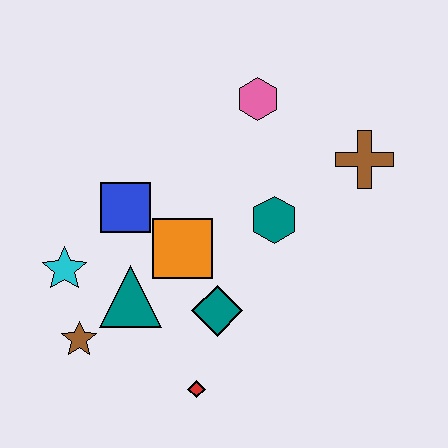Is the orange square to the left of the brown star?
No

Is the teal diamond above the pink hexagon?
No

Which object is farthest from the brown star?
The brown cross is farthest from the brown star.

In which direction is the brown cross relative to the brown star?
The brown cross is to the right of the brown star.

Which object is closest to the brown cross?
The teal hexagon is closest to the brown cross.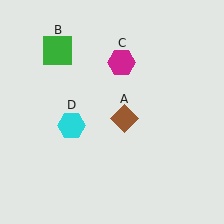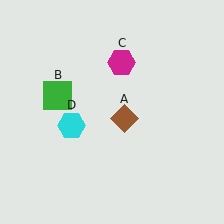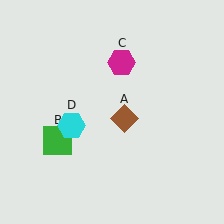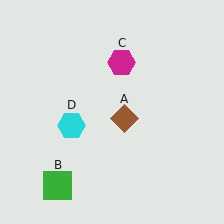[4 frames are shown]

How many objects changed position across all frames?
1 object changed position: green square (object B).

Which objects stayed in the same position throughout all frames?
Brown diamond (object A) and magenta hexagon (object C) and cyan hexagon (object D) remained stationary.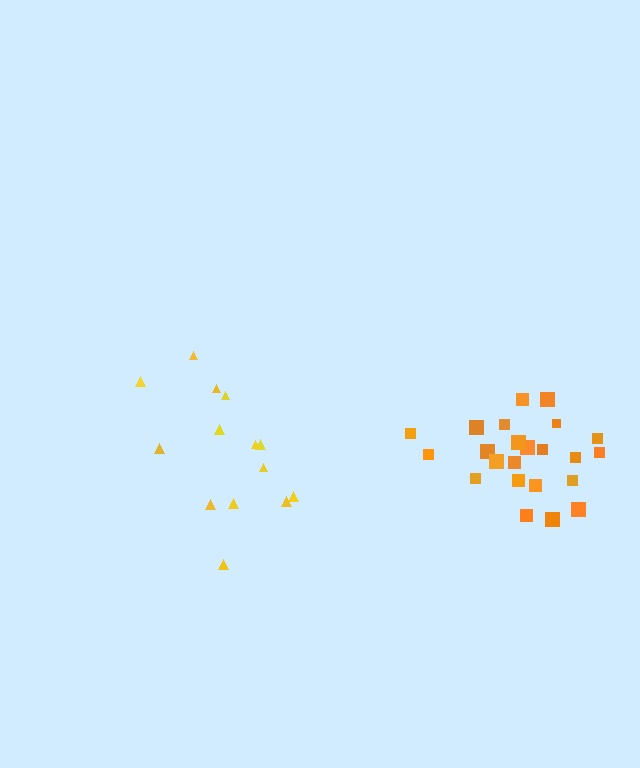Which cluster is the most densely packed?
Orange.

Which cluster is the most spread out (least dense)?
Yellow.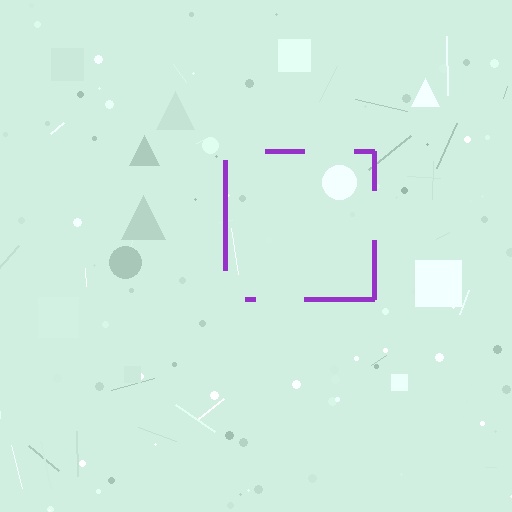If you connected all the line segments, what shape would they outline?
They would outline a square.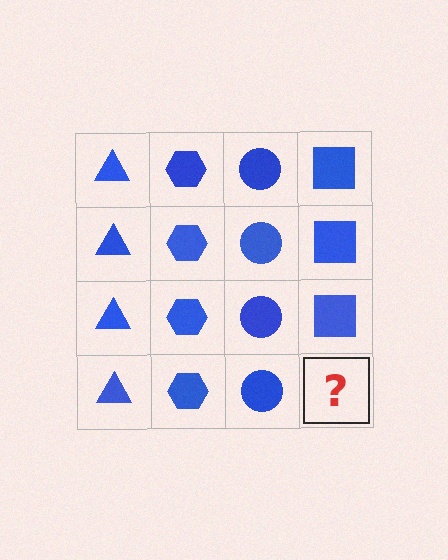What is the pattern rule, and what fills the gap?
The rule is that each column has a consistent shape. The gap should be filled with a blue square.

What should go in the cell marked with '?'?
The missing cell should contain a blue square.